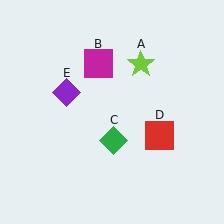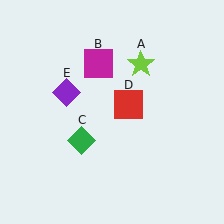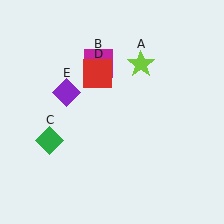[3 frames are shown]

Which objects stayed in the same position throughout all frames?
Lime star (object A) and magenta square (object B) and purple diamond (object E) remained stationary.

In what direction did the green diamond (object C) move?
The green diamond (object C) moved left.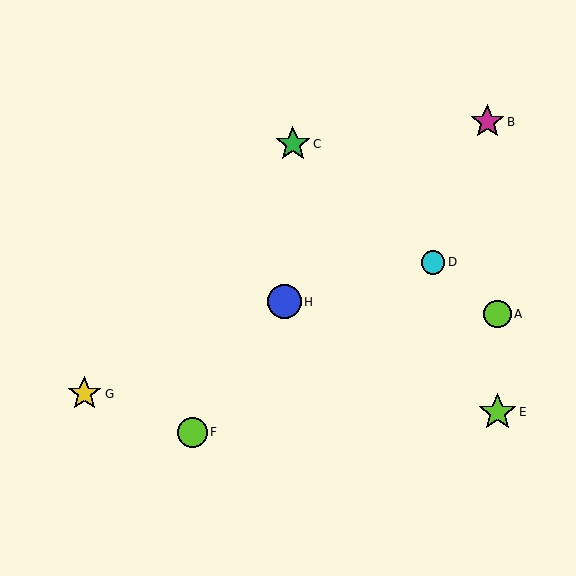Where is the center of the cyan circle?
The center of the cyan circle is at (433, 262).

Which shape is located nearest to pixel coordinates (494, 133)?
The magenta star (labeled B) at (487, 122) is nearest to that location.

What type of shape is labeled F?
Shape F is a lime circle.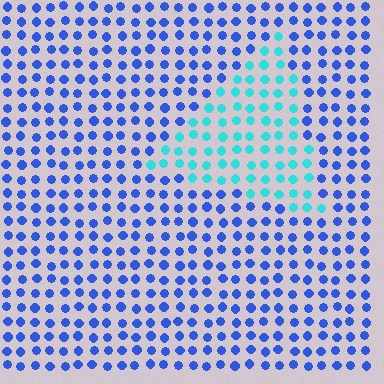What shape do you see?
I see a triangle.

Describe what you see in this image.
The image is filled with small blue elements in a uniform arrangement. A triangle-shaped region is visible where the elements are tinted to a slightly different hue, forming a subtle color boundary.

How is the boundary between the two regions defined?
The boundary is defined purely by a slight shift in hue (about 47 degrees). Spacing, size, and orientation are identical on both sides.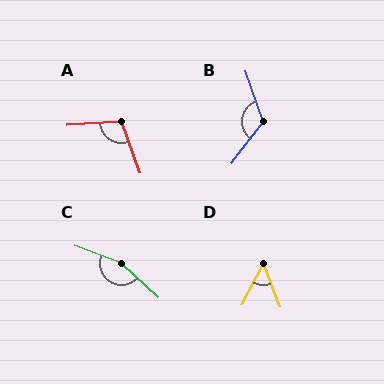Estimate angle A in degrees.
Approximately 106 degrees.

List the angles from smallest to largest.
D (48°), A (106°), B (124°), C (158°).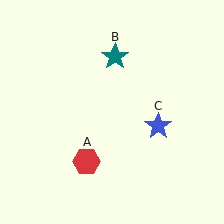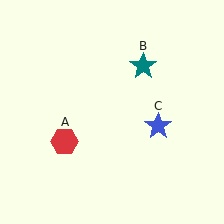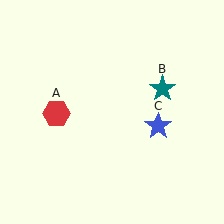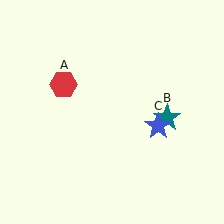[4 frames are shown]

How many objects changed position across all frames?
2 objects changed position: red hexagon (object A), teal star (object B).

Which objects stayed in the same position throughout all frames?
Blue star (object C) remained stationary.